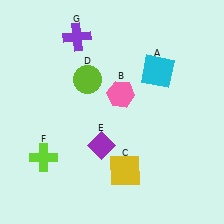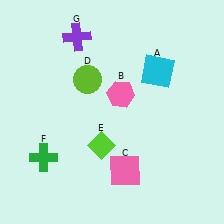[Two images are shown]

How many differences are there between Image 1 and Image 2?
There are 3 differences between the two images.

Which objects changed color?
C changed from yellow to pink. E changed from purple to lime. F changed from lime to green.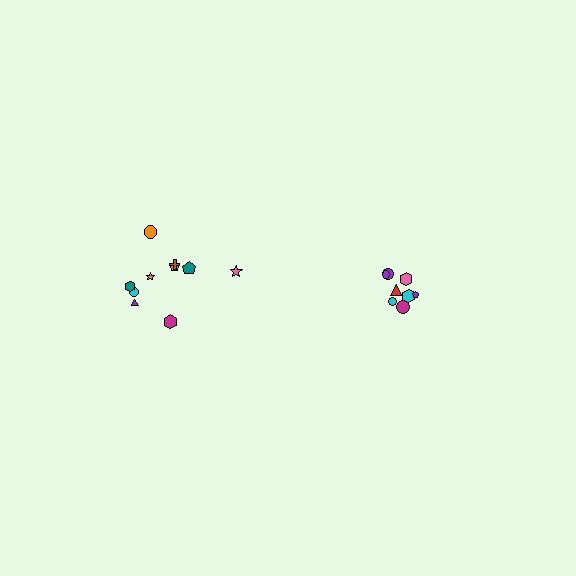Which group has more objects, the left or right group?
The left group.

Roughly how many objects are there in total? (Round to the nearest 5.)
Roughly 20 objects in total.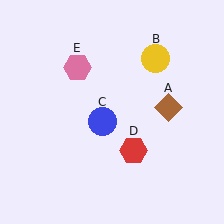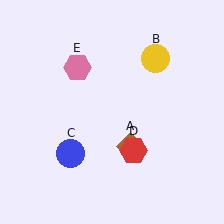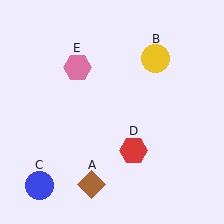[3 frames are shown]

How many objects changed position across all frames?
2 objects changed position: brown diamond (object A), blue circle (object C).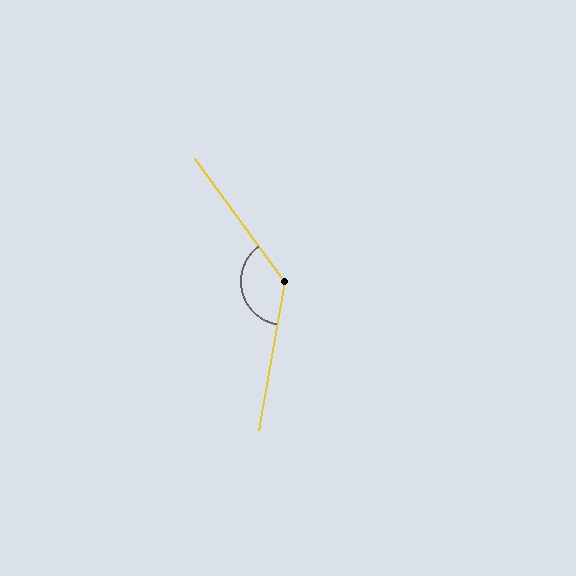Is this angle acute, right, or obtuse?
It is obtuse.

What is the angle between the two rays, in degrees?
Approximately 134 degrees.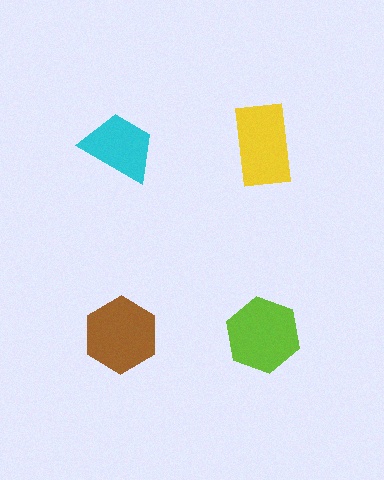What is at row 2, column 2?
A lime hexagon.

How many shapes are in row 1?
2 shapes.